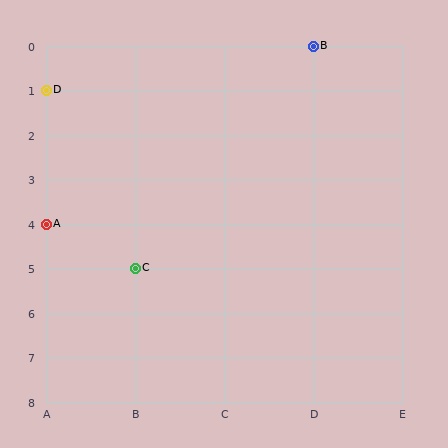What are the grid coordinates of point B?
Point B is at grid coordinates (D, 0).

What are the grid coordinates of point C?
Point C is at grid coordinates (B, 5).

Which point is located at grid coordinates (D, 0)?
Point B is at (D, 0).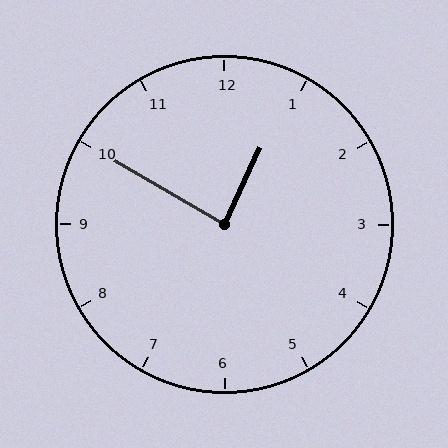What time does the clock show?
12:50.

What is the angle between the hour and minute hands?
Approximately 85 degrees.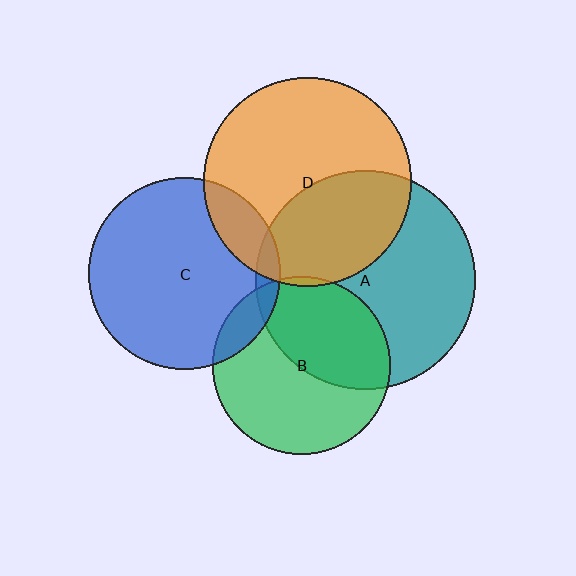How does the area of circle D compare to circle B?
Approximately 1.4 times.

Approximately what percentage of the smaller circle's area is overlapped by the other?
Approximately 10%.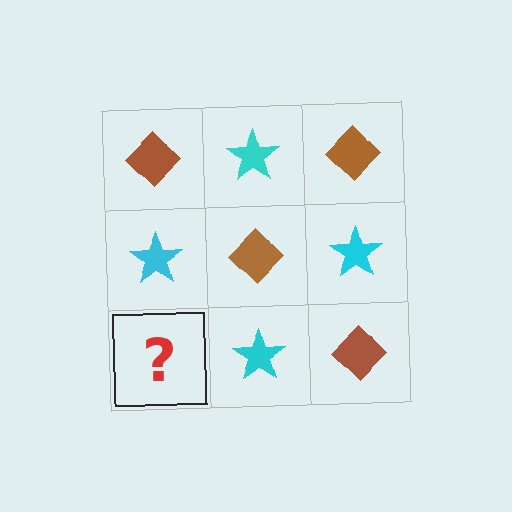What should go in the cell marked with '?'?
The missing cell should contain a brown diamond.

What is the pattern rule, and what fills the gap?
The rule is that it alternates brown diamond and cyan star in a checkerboard pattern. The gap should be filled with a brown diamond.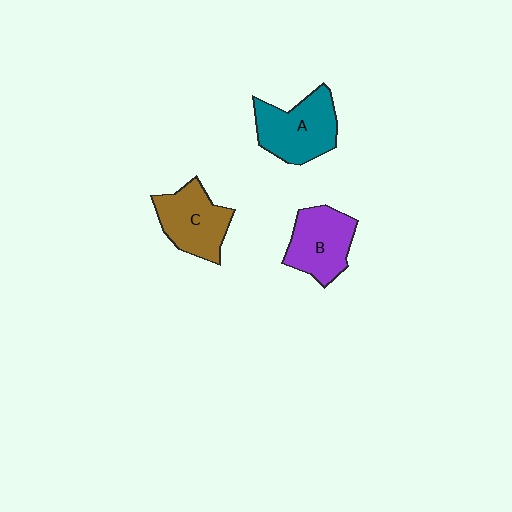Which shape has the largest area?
Shape A (teal).